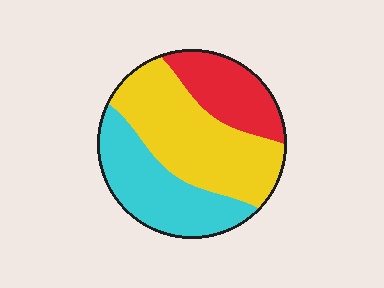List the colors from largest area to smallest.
From largest to smallest: yellow, cyan, red.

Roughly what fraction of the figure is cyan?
Cyan takes up between a quarter and a half of the figure.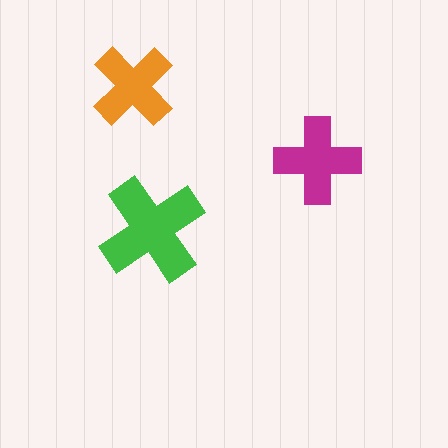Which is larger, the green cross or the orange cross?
The green one.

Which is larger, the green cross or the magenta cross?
The green one.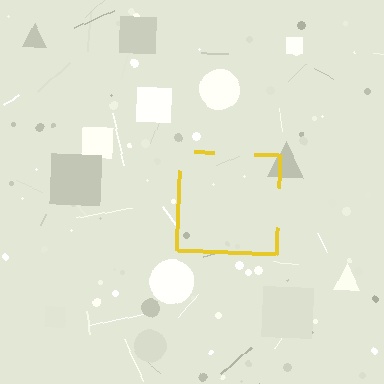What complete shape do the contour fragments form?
The contour fragments form a square.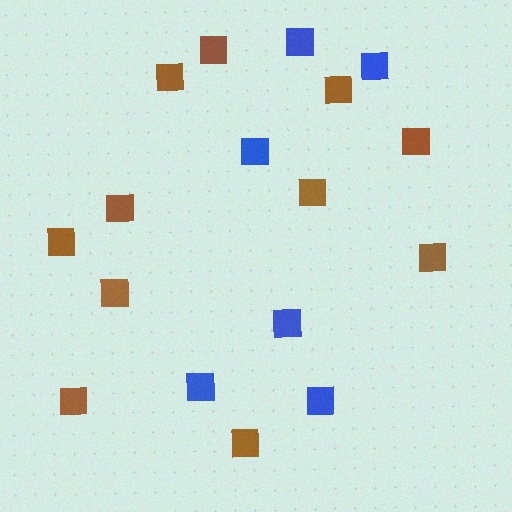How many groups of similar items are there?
There are 2 groups: one group of blue squares (6) and one group of brown squares (11).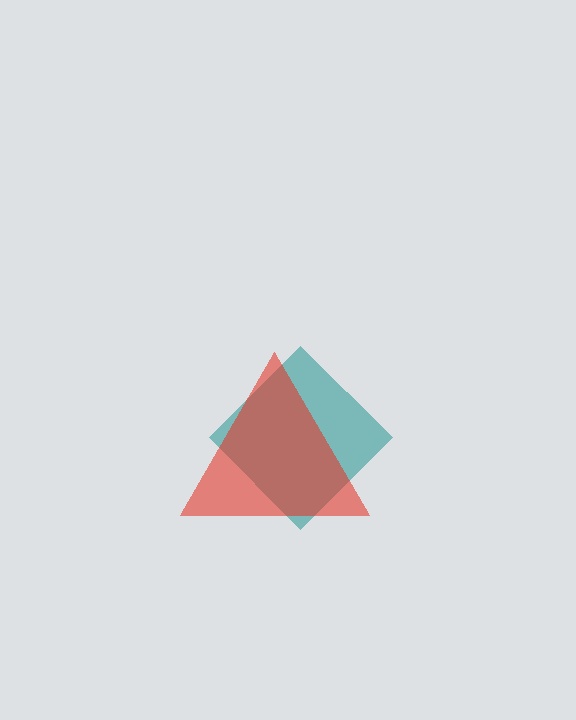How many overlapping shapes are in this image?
There are 2 overlapping shapes in the image.